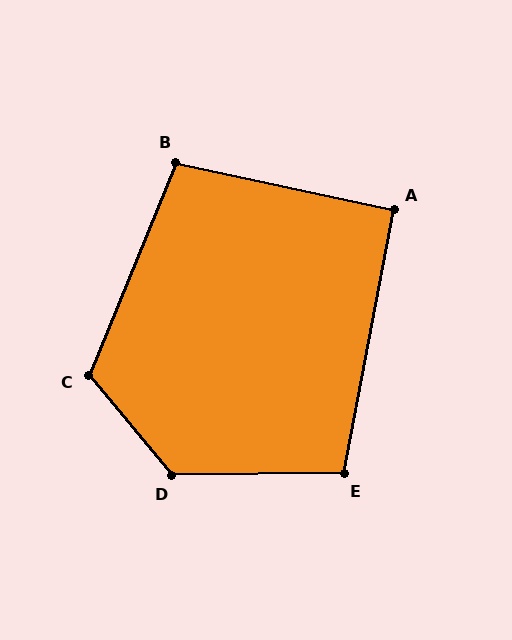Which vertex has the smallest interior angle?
A, at approximately 91 degrees.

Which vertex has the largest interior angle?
D, at approximately 129 degrees.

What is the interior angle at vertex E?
Approximately 101 degrees (obtuse).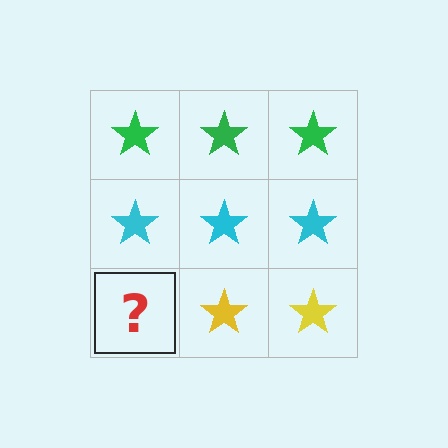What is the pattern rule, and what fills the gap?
The rule is that each row has a consistent color. The gap should be filled with a yellow star.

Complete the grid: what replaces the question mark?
The question mark should be replaced with a yellow star.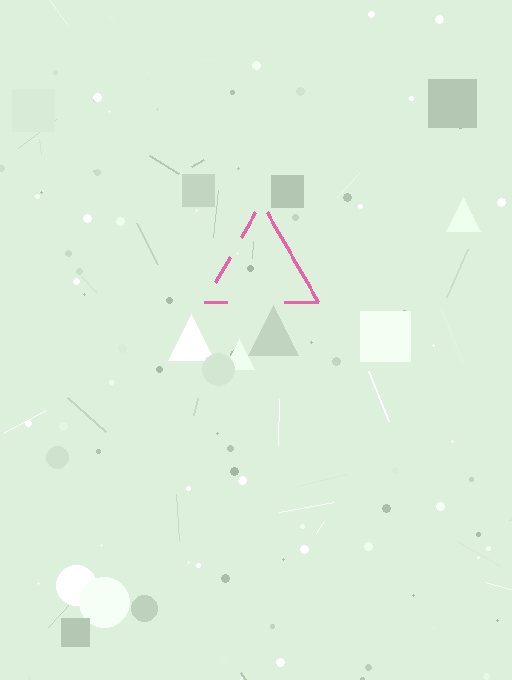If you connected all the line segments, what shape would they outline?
They would outline a triangle.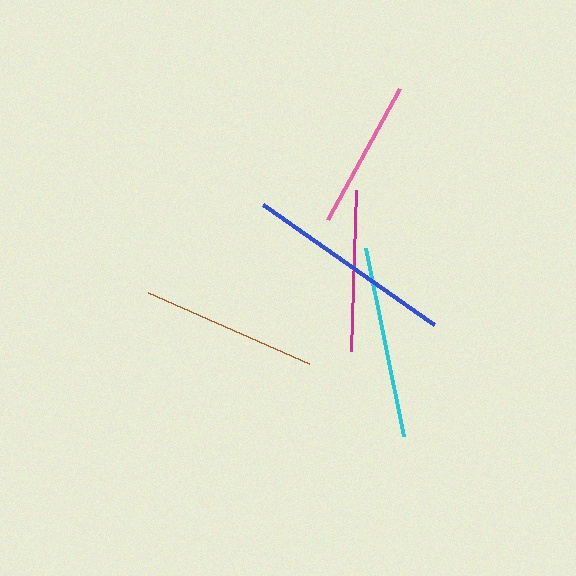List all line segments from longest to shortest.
From longest to shortest: blue, cyan, brown, magenta, pink.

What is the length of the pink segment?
The pink segment is approximately 150 pixels long.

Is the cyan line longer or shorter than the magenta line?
The cyan line is longer than the magenta line.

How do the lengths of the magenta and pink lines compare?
The magenta and pink lines are approximately the same length.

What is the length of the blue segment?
The blue segment is approximately 208 pixels long.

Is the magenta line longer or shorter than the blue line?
The blue line is longer than the magenta line.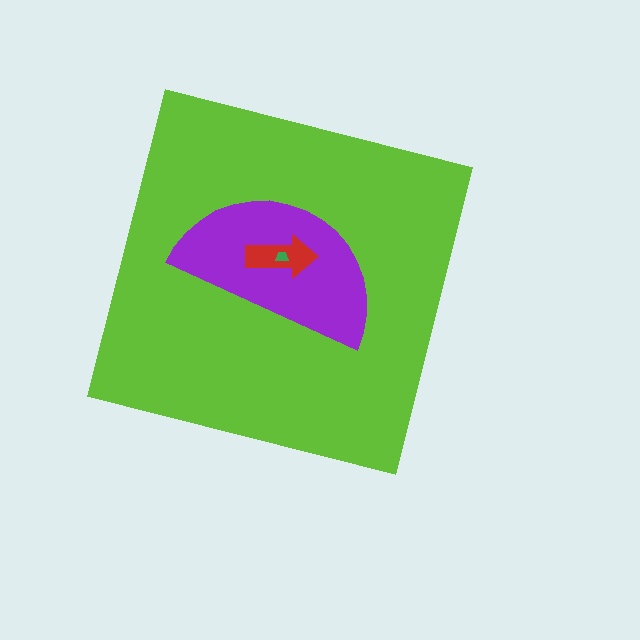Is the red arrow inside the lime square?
Yes.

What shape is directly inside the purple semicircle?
The red arrow.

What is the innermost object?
The green trapezoid.